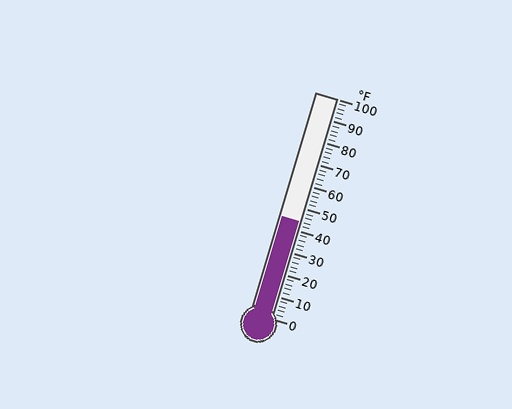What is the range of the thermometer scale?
The thermometer scale ranges from 0°F to 100°F.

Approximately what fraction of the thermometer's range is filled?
The thermometer is filled to approximately 45% of its range.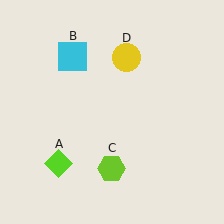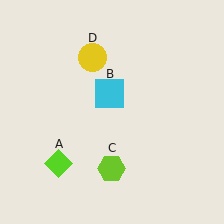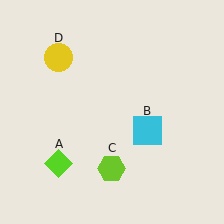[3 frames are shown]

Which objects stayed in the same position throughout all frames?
Lime diamond (object A) and lime hexagon (object C) remained stationary.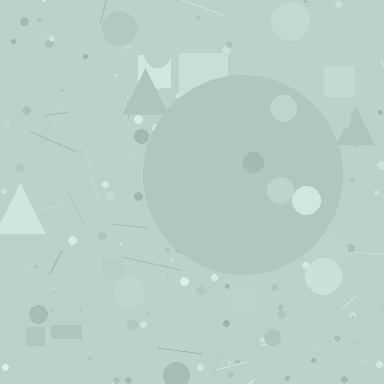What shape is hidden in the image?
A circle is hidden in the image.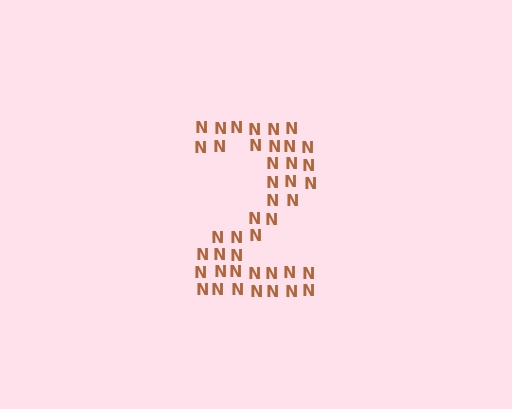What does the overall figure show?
The overall figure shows the digit 2.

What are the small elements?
The small elements are letter N's.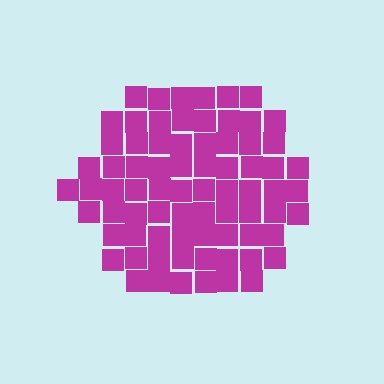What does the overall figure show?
The overall figure shows a hexagon.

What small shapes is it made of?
It is made of small squares.